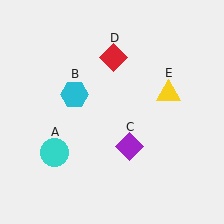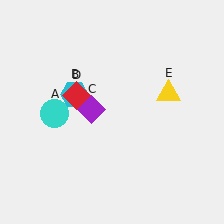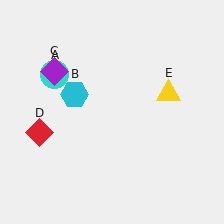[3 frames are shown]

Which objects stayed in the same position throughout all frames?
Cyan hexagon (object B) and yellow triangle (object E) remained stationary.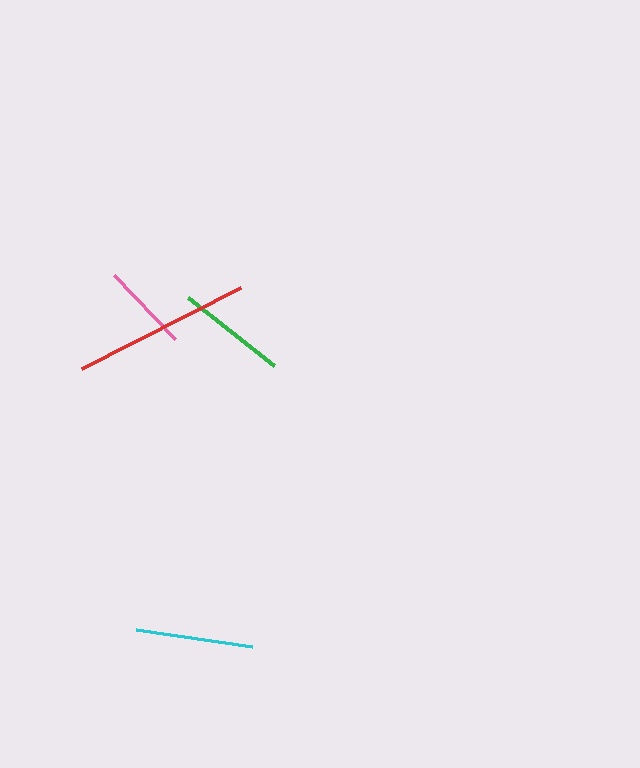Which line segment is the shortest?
The pink line is the shortest at approximately 88 pixels.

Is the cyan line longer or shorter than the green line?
The cyan line is longer than the green line.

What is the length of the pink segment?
The pink segment is approximately 88 pixels long.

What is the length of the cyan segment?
The cyan segment is approximately 118 pixels long.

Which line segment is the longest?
The red line is the longest at approximately 178 pixels.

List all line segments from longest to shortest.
From longest to shortest: red, cyan, green, pink.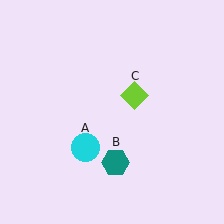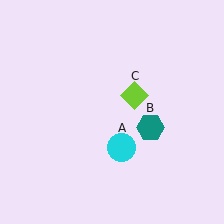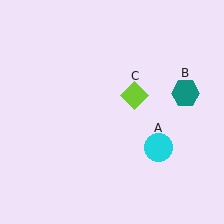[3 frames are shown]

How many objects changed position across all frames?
2 objects changed position: cyan circle (object A), teal hexagon (object B).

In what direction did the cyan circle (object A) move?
The cyan circle (object A) moved right.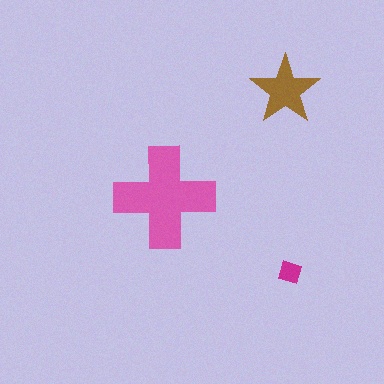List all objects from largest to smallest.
The pink cross, the brown star, the magenta diamond.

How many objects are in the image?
There are 3 objects in the image.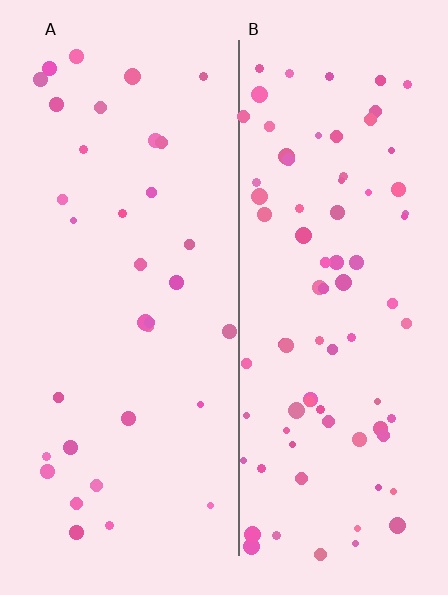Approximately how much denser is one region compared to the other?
Approximately 2.4× — region B over region A.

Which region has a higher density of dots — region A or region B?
B (the right).